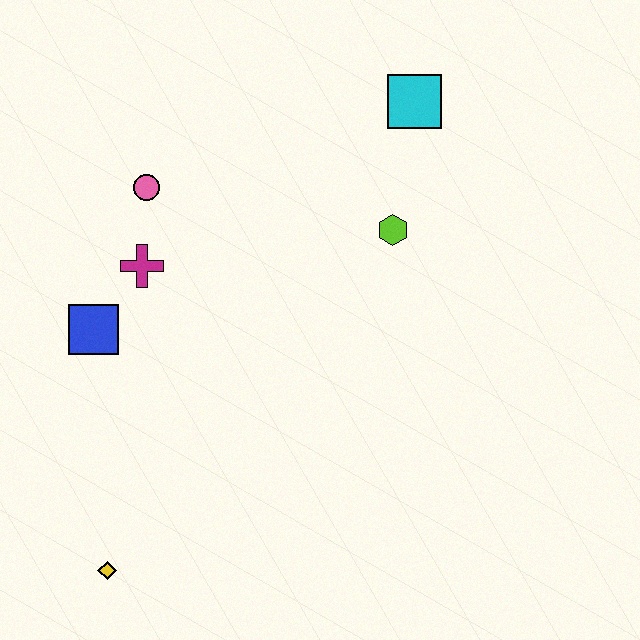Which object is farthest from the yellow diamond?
The cyan square is farthest from the yellow diamond.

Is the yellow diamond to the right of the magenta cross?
No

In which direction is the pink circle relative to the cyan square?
The pink circle is to the left of the cyan square.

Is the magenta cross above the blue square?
Yes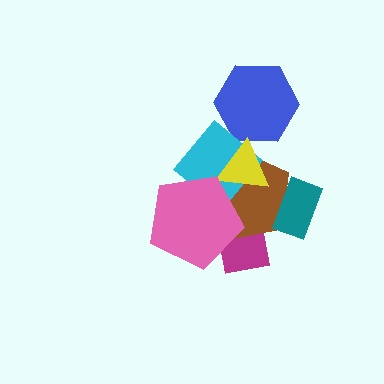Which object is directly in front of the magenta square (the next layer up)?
The brown pentagon is directly in front of the magenta square.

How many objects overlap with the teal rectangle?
1 object overlaps with the teal rectangle.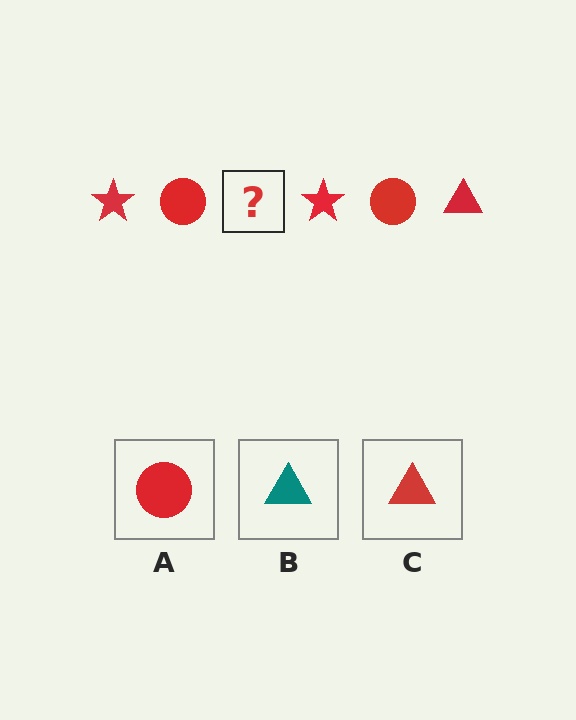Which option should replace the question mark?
Option C.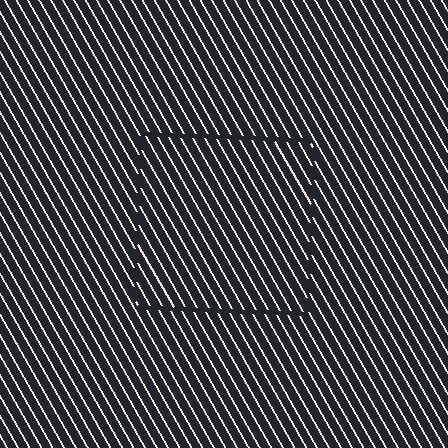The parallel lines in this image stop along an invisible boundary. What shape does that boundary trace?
An illusory square. The interior of the shape contains the same grating, shifted by half a period — the contour is defined by the phase discontinuity where line-ends from the inner and outer gratings abut.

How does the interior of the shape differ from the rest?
The interior of the shape contains the same grating, shifted by half a period — the contour is defined by the phase discontinuity where line-ends from the inner and outer gratings abut.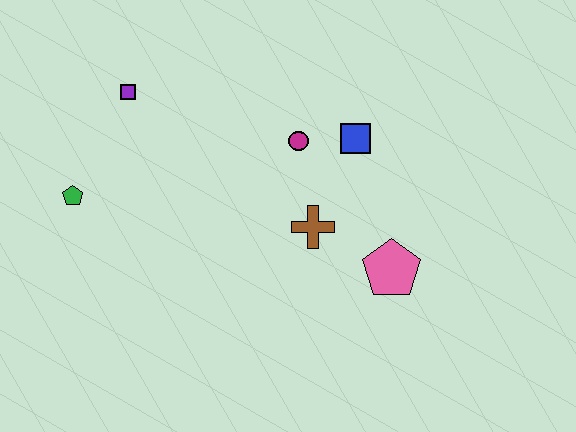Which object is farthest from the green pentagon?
The pink pentagon is farthest from the green pentagon.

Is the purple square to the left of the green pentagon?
No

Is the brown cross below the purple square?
Yes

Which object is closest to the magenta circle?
The blue square is closest to the magenta circle.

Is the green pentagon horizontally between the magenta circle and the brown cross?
No